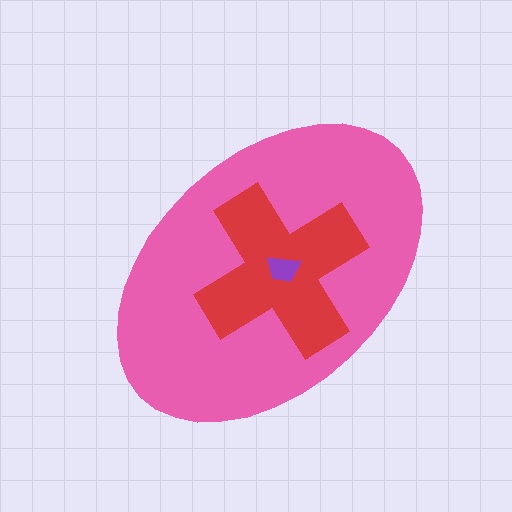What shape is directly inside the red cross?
The purple trapezoid.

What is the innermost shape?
The purple trapezoid.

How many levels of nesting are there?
3.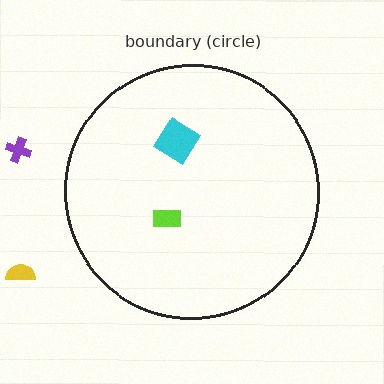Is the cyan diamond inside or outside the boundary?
Inside.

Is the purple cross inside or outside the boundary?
Outside.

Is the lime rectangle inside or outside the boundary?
Inside.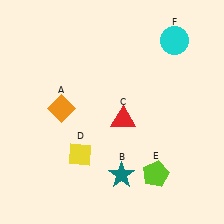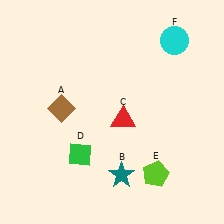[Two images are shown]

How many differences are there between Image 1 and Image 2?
There are 2 differences between the two images.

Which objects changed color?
A changed from orange to brown. D changed from yellow to green.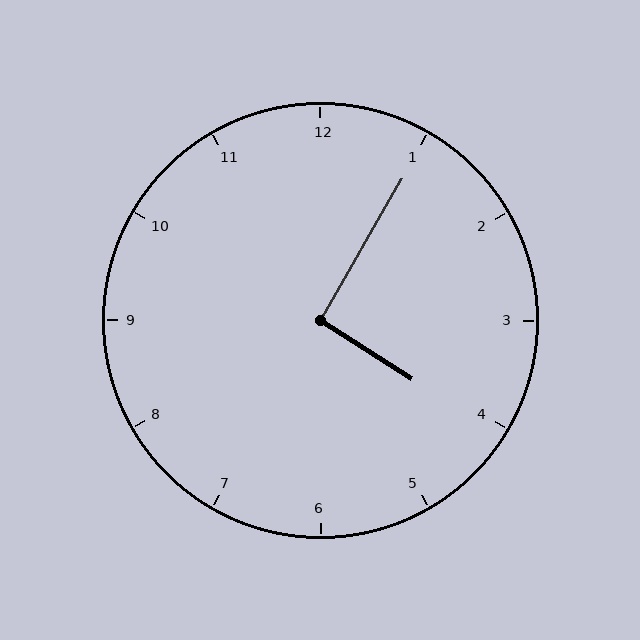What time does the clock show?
4:05.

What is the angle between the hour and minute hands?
Approximately 92 degrees.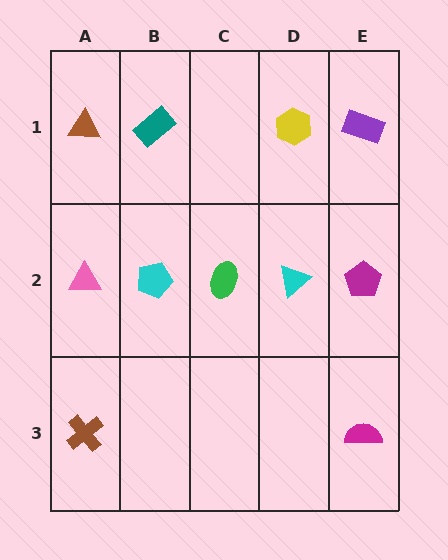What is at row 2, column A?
A pink triangle.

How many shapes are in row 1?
4 shapes.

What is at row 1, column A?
A brown triangle.